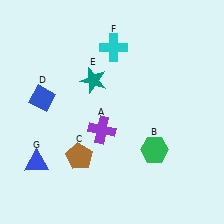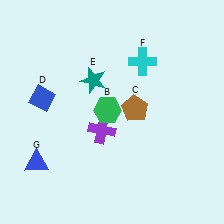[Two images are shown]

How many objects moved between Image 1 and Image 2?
3 objects moved between the two images.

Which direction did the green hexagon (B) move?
The green hexagon (B) moved left.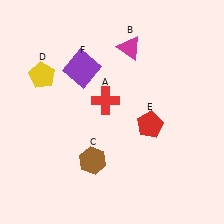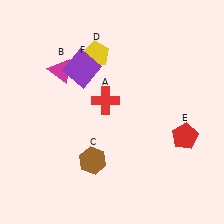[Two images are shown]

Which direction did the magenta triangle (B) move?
The magenta triangle (B) moved left.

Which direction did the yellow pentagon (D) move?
The yellow pentagon (D) moved right.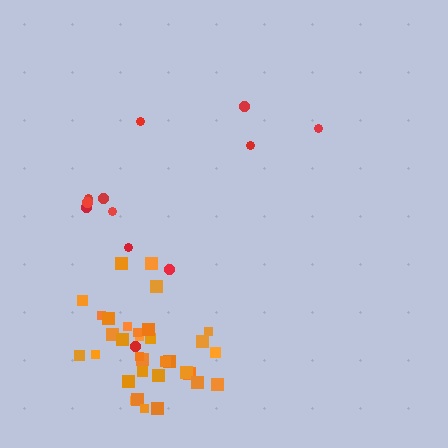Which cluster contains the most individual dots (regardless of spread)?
Orange (34).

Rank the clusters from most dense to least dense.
orange, red.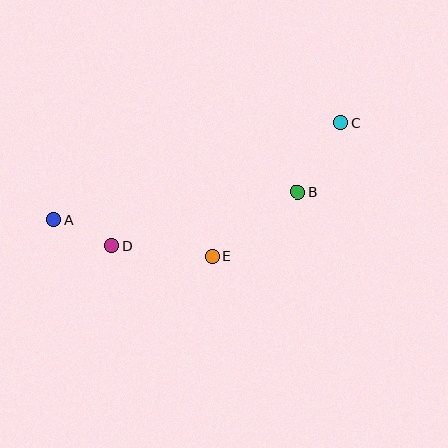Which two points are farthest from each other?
Points A and C are farthest from each other.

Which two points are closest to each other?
Points A and D are closest to each other.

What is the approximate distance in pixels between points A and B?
The distance between A and B is approximately 246 pixels.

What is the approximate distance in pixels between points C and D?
The distance between C and D is approximately 260 pixels.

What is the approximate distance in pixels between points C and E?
The distance between C and E is approximately 186 pixels.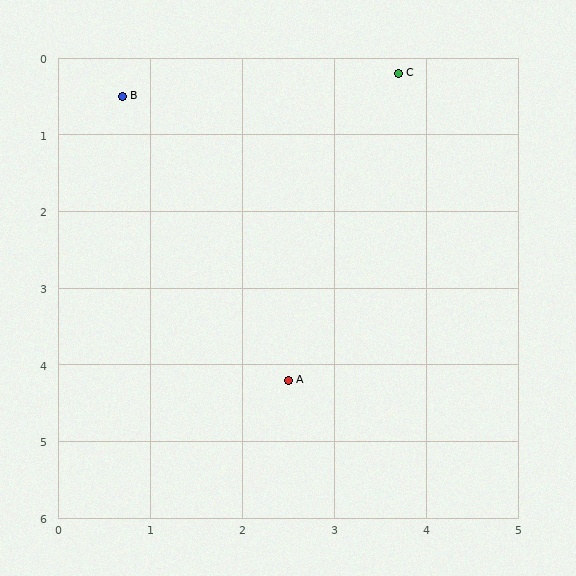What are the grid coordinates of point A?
Point A is at approximately (2.5, 4.2).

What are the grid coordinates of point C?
Point C is at approximately (3.7, 0.2).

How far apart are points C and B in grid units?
Points C and B are about 3.0 grid units apart.